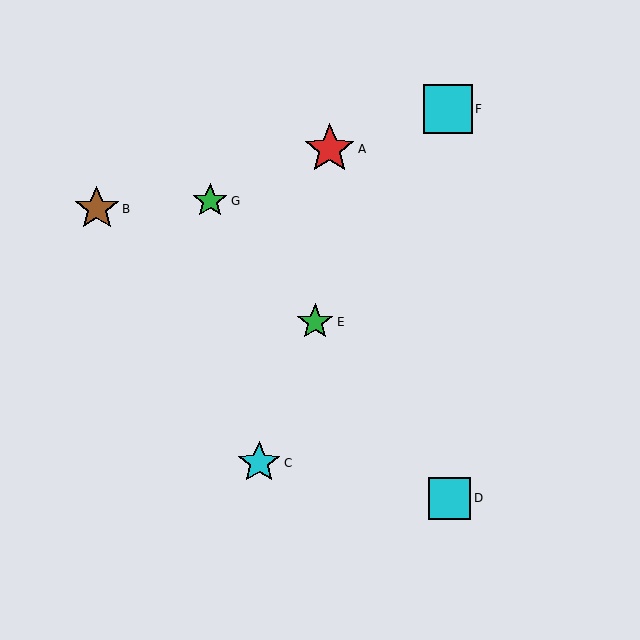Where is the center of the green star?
The center of the green star is at (315, 322).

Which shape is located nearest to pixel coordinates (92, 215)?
The brown star (labeled B) at (97, 209) is nearest to that location.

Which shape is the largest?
The red star (labeled A) is the largest.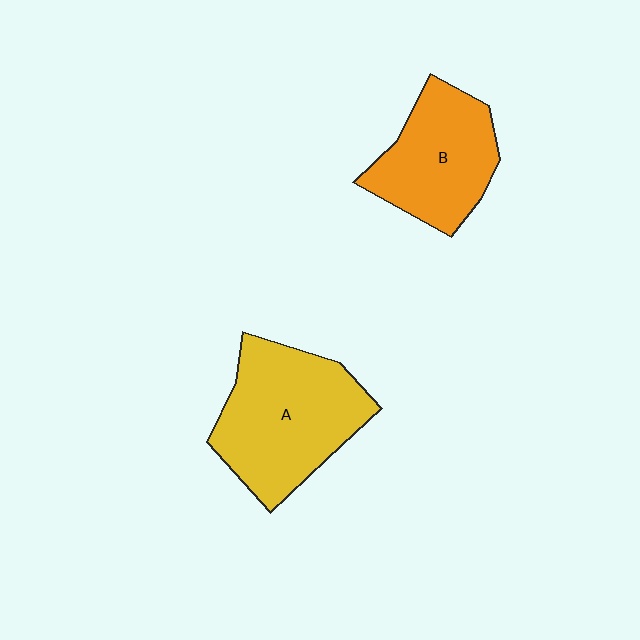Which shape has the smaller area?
Shape B (orange).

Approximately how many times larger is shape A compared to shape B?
Approximately 1.3 times.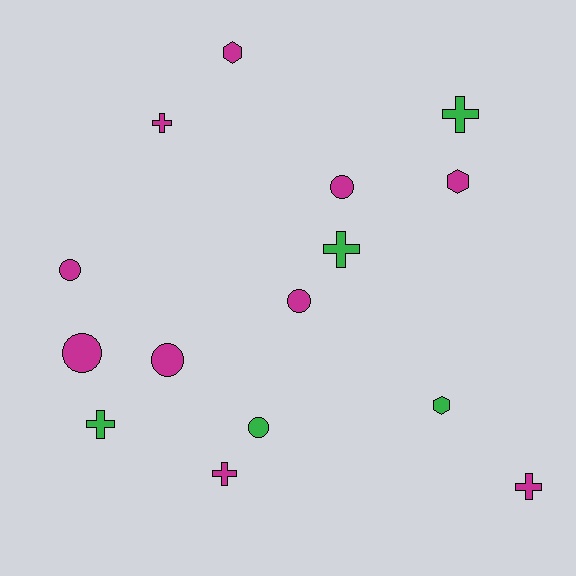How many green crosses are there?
There are 3 green crosses.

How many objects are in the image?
There are 15 objects.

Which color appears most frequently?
Magenta, with 10 objects.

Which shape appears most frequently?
Circle, with 6 objects.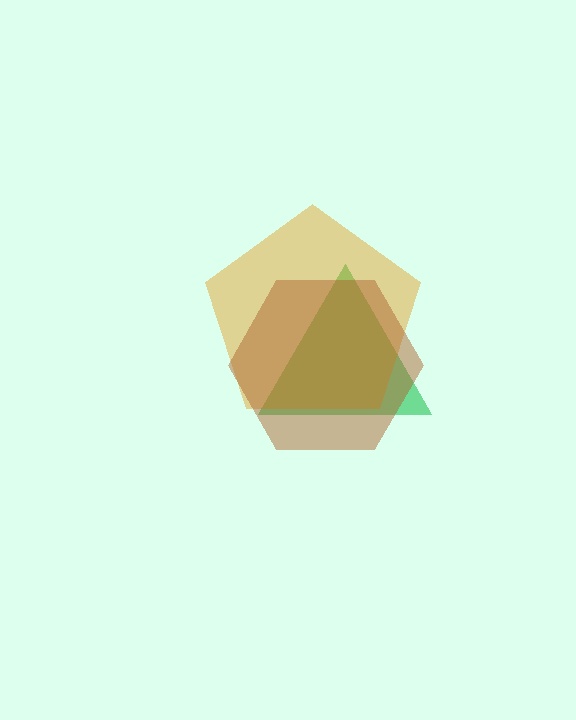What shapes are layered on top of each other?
The layered shapes are: a green triangle, an orange pentagon, a brown hexagon.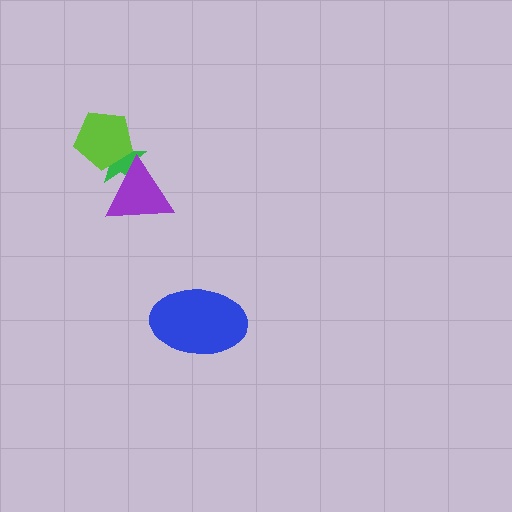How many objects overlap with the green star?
2 objects overlap with the green star.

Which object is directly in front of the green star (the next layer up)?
The lime pentagon is directly in front of the green star.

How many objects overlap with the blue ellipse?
0 objects overlap with the blue ellipse.